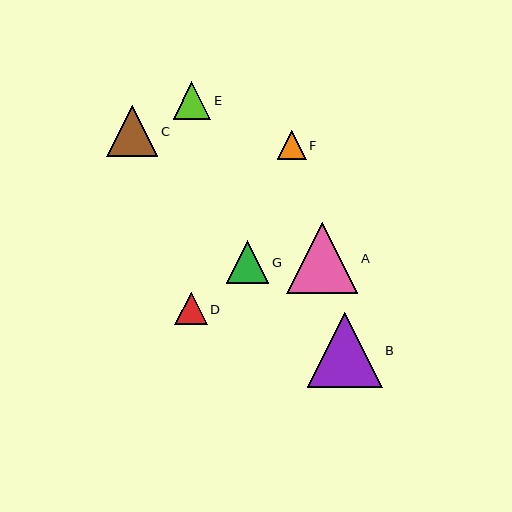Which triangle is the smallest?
Triangle F is the smallest with a size of approximately 29 pixels.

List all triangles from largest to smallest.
From largest to smallest: B, A, C, G, E, D, F.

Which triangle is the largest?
Triangle B is the largest with a size of approximately 75 pixels.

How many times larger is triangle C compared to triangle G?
Triangle C is approximately 1.2 times the size of triangle G.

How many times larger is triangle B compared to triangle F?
Triangle B is approximately 2.6 times the size of triangle F.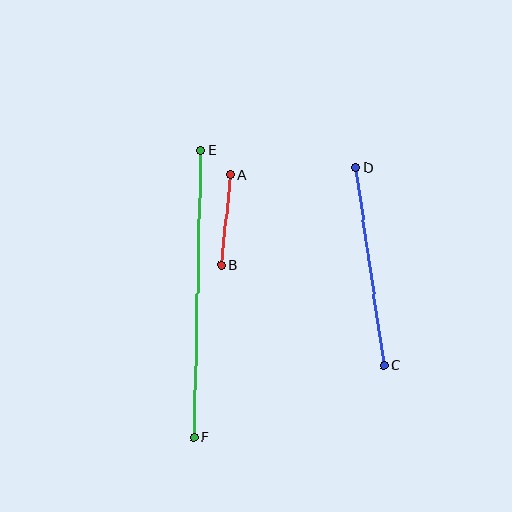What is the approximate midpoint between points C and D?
The midpoint is at approximately (370, 266) pixels.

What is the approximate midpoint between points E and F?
The midpoint is at approximately (197, 294) pixels.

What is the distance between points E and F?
The distance is approximately 287 pixels.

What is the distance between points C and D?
The distance is approximately 199 pixels.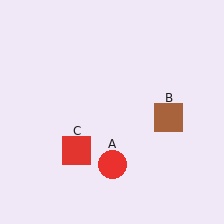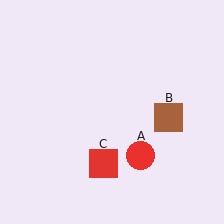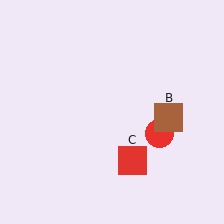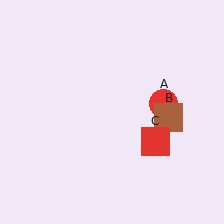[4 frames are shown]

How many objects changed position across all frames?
2 objects changed position: red circle (object A), red square (object C).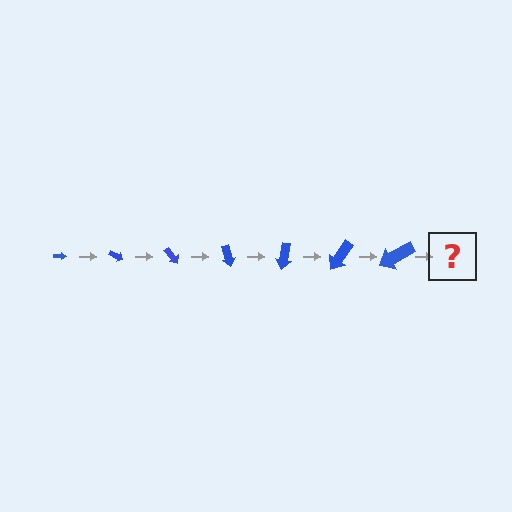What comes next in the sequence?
The next element should be an arrow, larger than the previous one and rotated 175 degrees from the start.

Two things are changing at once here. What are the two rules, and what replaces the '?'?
The two rules are that the arrow grows larger each step and it rotates 25 degrees each step. The '?' should be an arrow, larger than the previous one and rotated 175 degrees from the start.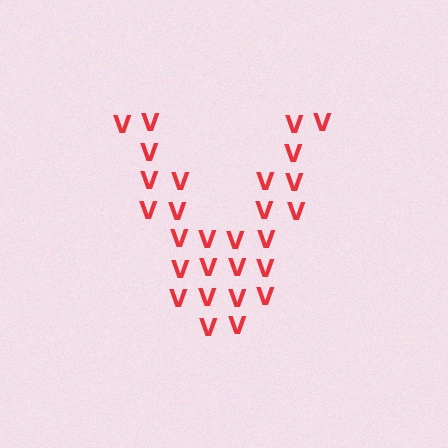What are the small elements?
The small elements are letter V's.